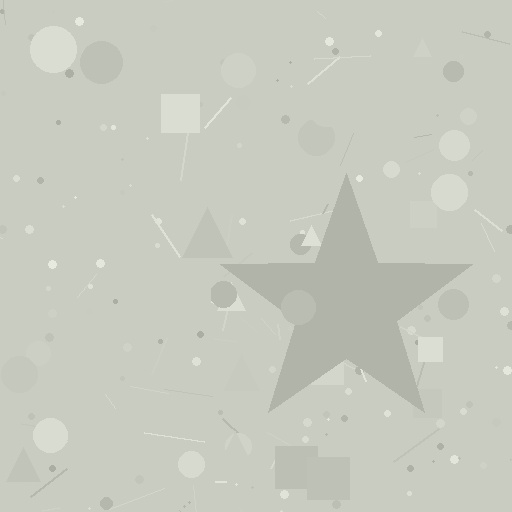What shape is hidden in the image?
A star is hidden in the image.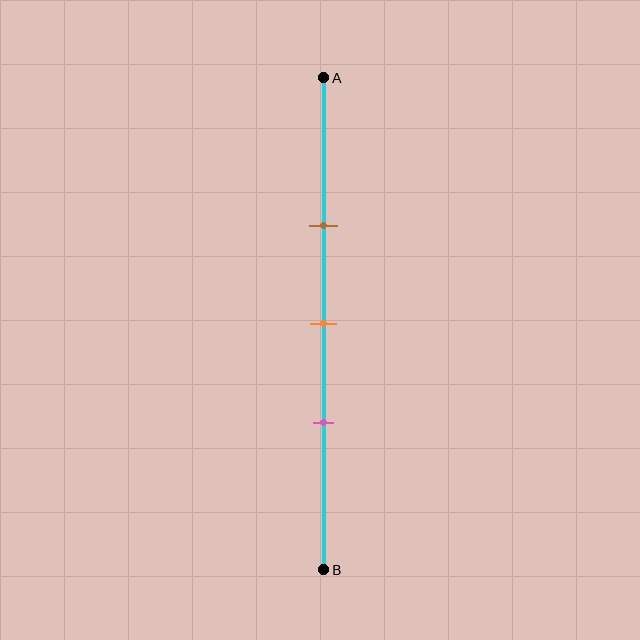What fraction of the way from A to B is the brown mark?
The brown mark is approximately 30% (0.3) of the way from A to B.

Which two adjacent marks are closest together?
The orange and pink marks are the closest adjacent pair.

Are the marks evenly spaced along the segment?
Yes, the marks are approximately evenly spaced.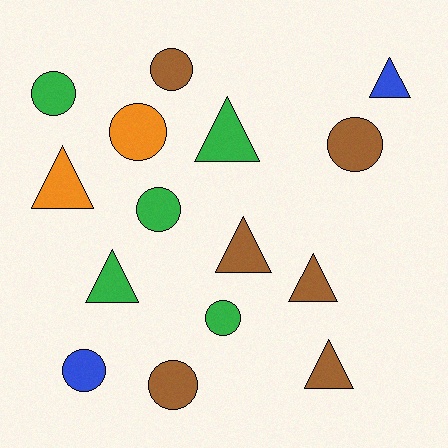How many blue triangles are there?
There is 1 blue triangle.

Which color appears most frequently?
Brown, with 6 objects.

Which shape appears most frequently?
Circle, with 8 objects.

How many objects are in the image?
There are 15 objects.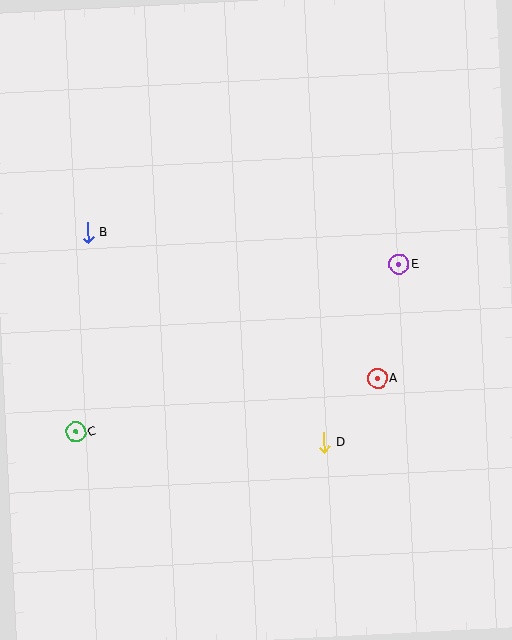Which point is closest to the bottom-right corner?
Point D is closest to the bottom-right corner.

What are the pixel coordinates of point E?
Point E is at (399, 264).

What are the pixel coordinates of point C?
Point C is at (75, 432).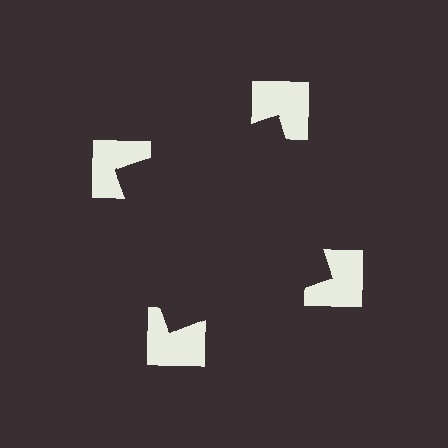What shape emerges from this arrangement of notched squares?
An illusory square — its edges are inferred from the aligned wedge cuts in the notched squares, not physically drawn.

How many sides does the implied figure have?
4 sides.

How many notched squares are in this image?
There are 4 — one at each vertex of the illusory square.